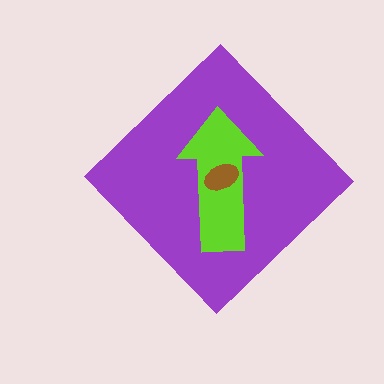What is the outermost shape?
The purple diamond.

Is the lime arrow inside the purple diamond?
Yes.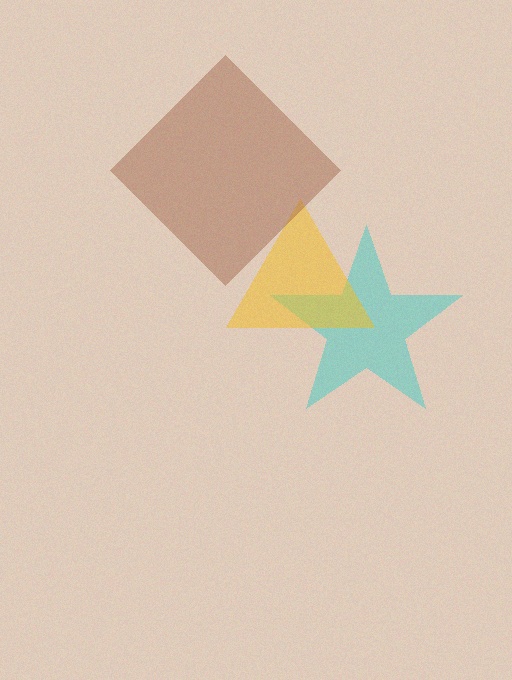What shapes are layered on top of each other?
The layered shapes are: a cyan star, a yellow triangle, a brown diamond.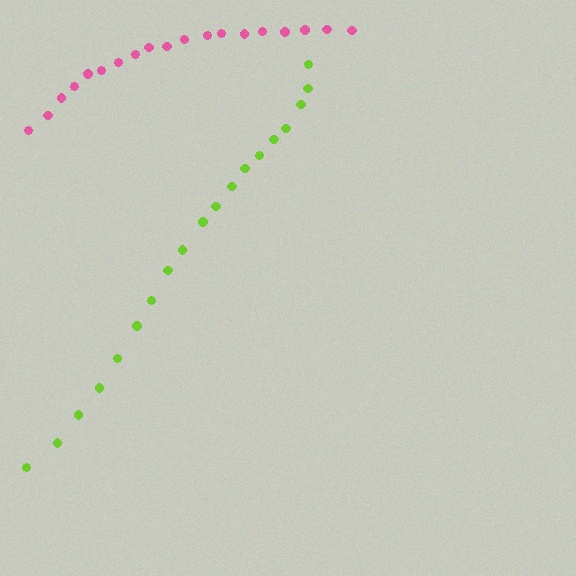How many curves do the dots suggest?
There are 2 distinct paths.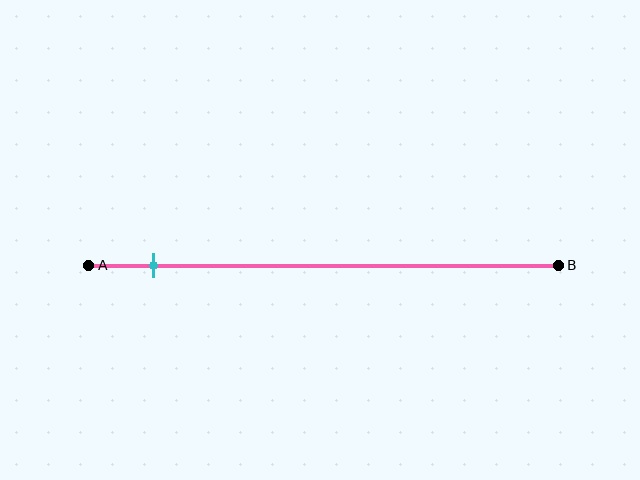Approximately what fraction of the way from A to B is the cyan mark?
The cyan mark is approximately 15% of the way from A to B.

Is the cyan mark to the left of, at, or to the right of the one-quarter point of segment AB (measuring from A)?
The cyan mark is to the left of the one-quarter point of segment AB.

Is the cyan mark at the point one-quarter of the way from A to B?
No, the mark is at about 15% from A, not at the 25% one-quarter point.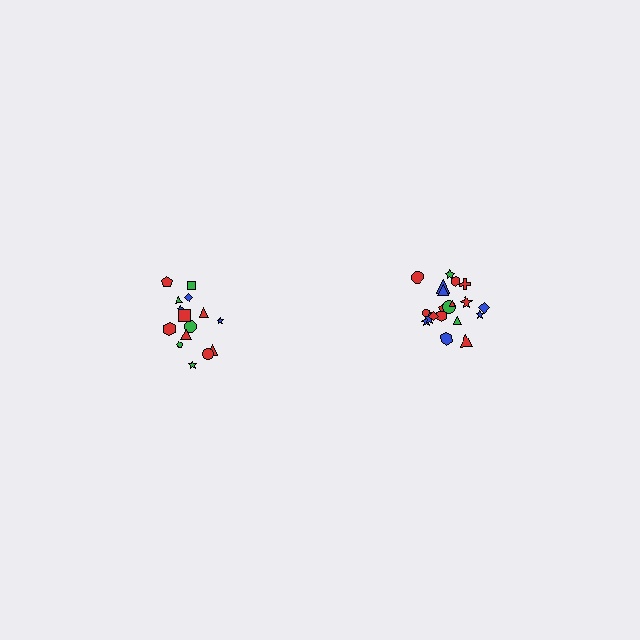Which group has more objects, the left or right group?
The right group.